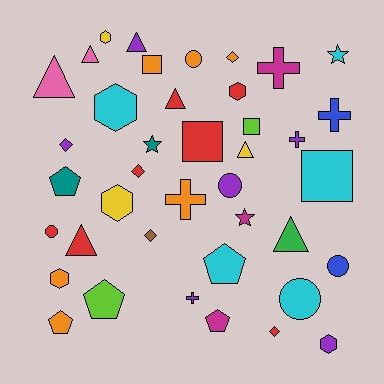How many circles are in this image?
There are 5 circles.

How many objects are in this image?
There are 40 objects.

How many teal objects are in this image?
There are 2 teal objects.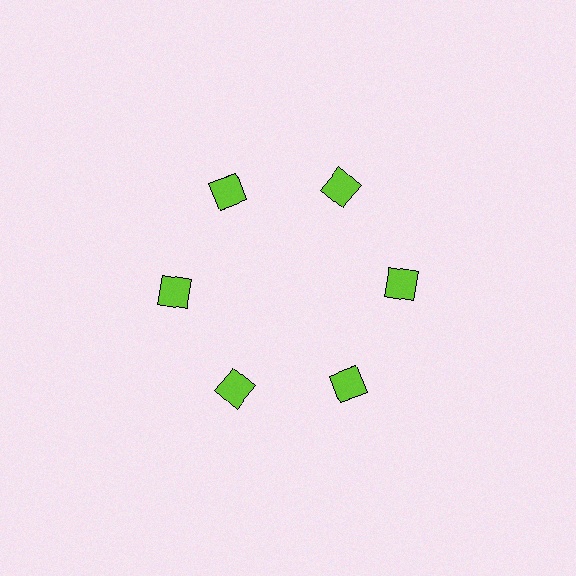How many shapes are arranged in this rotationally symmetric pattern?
There are 6 shapes, arranged in 6 groups of 1.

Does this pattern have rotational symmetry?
Yes, this pattern has 6-fold rotational symmetry. It looks the same after rotating 60 degrees around the center.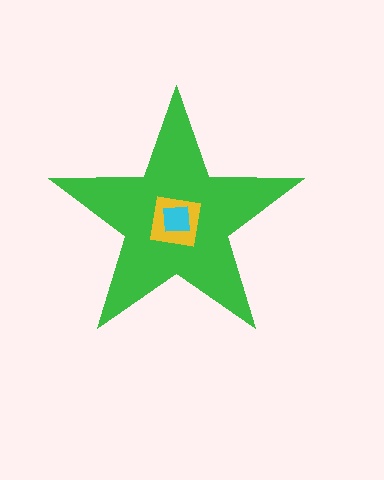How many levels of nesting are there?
3.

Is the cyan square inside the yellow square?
Yes.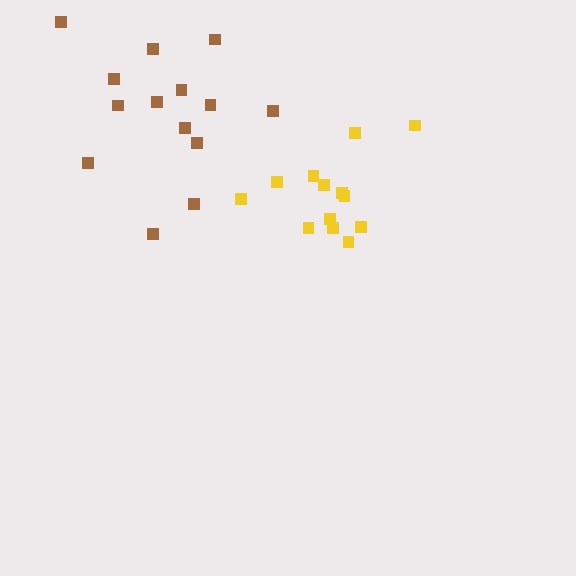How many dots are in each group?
Group 1: 13 dots, Group 2: 14 dots (27 total).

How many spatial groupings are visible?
There are 2 spatial groupings.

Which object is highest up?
The brown cluster is topmost.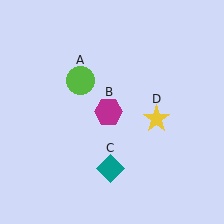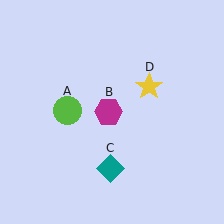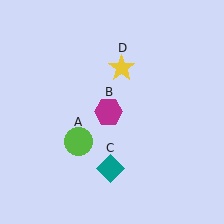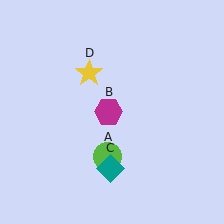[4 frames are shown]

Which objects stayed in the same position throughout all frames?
Magenta hexagon (object B) and teal diamond (object C) remained stationary.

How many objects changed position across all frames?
2 objects changed position: lime circle (object A), yellow star (object D).